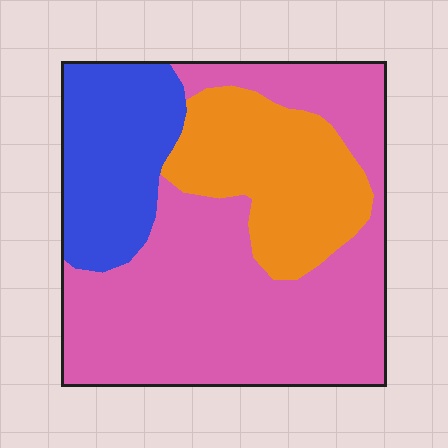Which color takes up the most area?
Pink, at roughly 55%.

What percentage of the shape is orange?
Orange covers about 25% of the shape.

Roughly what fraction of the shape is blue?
Blue takes up between a sixth and a third of the shape.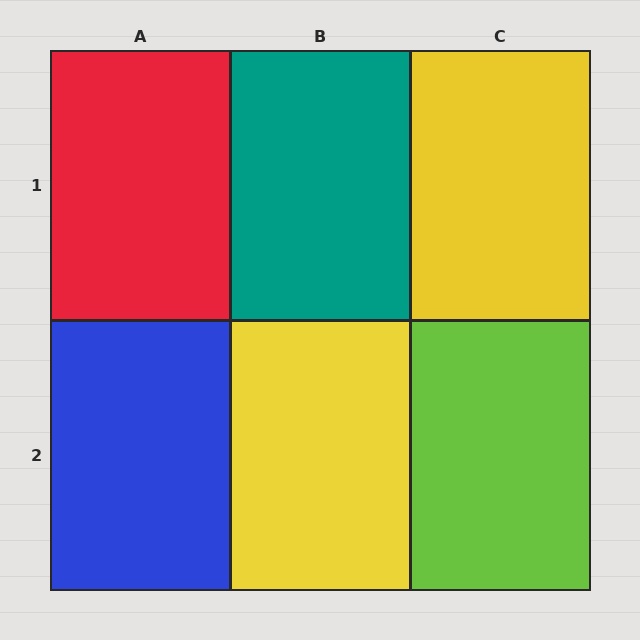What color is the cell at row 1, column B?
Teal.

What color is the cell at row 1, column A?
Red.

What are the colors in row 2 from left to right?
Blue, yellow, lime.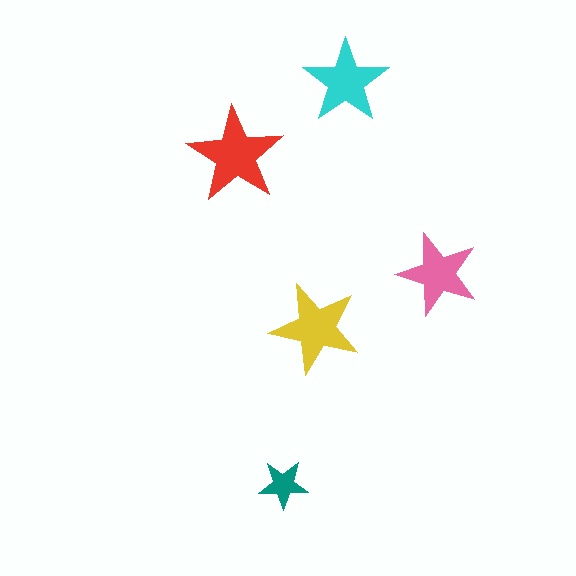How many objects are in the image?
There are 5 objects in the image.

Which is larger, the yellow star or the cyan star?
The yellow one.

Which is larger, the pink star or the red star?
The red one.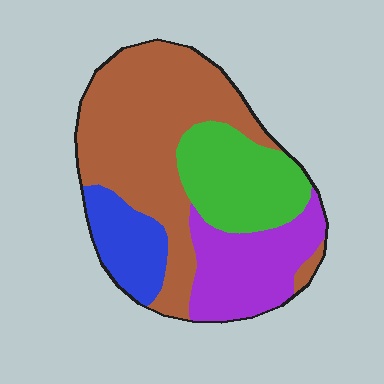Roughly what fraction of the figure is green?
Green covers about 20% of the figure.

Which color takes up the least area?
Blue, at roughly 10%.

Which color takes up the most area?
Brown, at roughly 45%.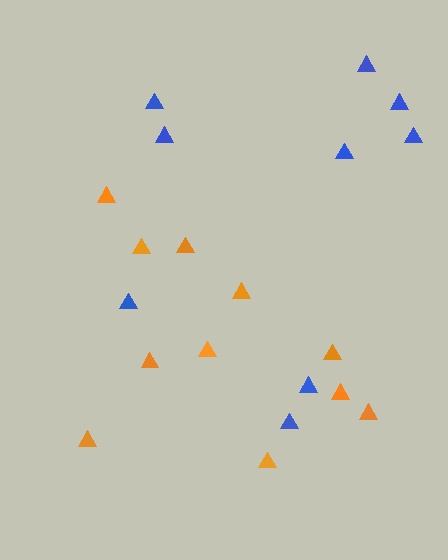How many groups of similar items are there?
There are 2 groups: one group of blue triangles (9) and one group of orange triangles (11).